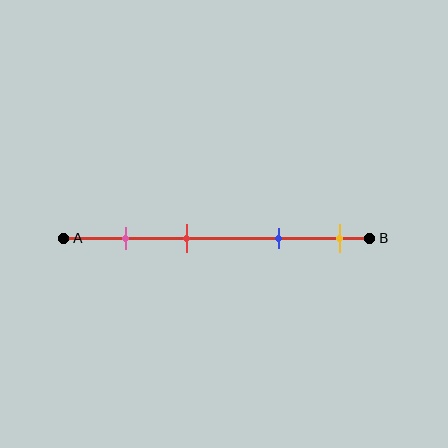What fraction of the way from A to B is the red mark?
The red mark is approximately 40% (0.4) of the way from A to B.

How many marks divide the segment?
There are 4 marks dividing the segment.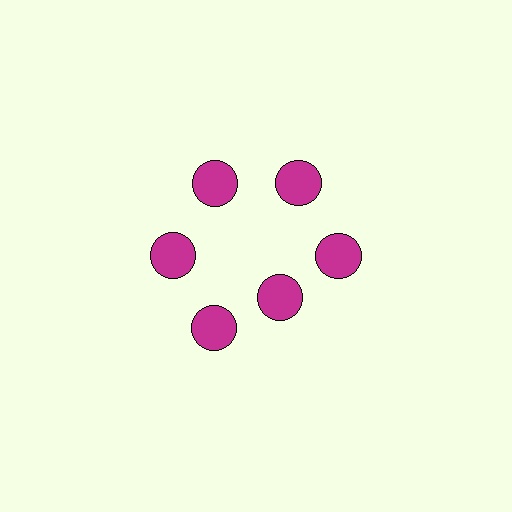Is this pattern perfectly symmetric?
No. The 6 magenta circles are arranged in a ring, but one element near the 5 o'clock position is pulled inward toward the center, breaking the 6-fold rotational symmetry.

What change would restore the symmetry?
The symmetry would be restored by moving it outward, back onto the ring so that all 6 circles sit at equal angles and equal distance from the center.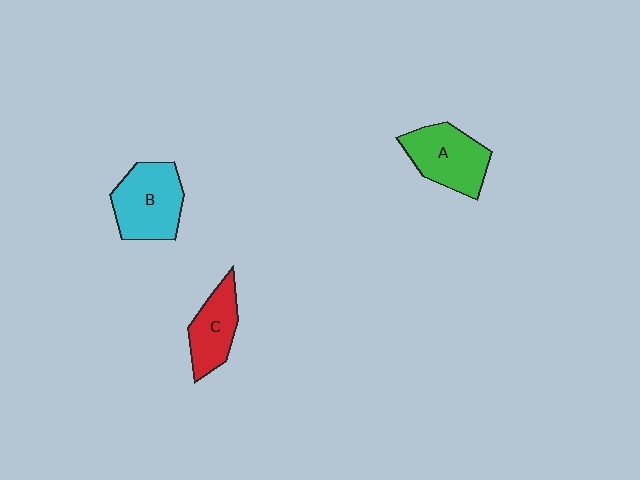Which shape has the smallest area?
Shape C (red).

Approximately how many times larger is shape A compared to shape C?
Approximately 1.3 times.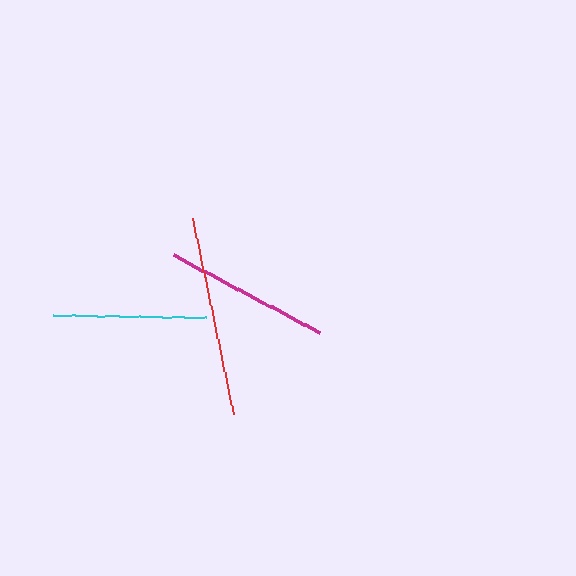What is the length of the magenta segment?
The magenta segment is approximately 165 pixels long.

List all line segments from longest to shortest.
From longest to shortest: red, magenta, cyan.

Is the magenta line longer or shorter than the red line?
The red line is longer than the magenta line.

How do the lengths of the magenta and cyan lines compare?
The magenta and cyan lines are approximately the same length.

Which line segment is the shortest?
The cyan line is the shortest at approximately 154 pixels.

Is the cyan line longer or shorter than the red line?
The red line is longer than the cyan line.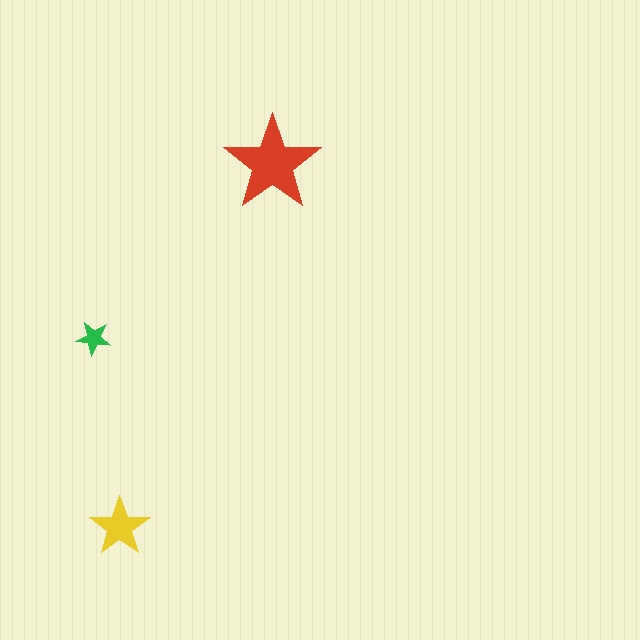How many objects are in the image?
There are 3 objects in the image.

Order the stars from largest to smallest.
the red one, the yellow one, the green one.